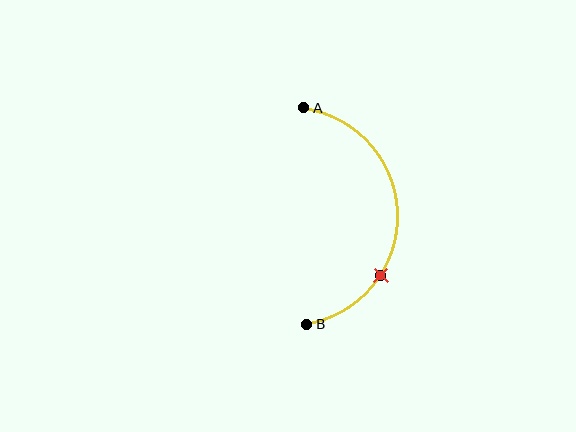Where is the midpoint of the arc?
The arc midpoint is the point on the curve farthest from the straight line joining A and B. It sits to the right of that line.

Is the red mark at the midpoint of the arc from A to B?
No. The red mark lies on the arc but is closer to endpoint B. The arc midpoint would be at the point on the curve equidistant along the arc from both A and B.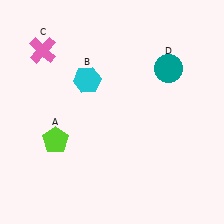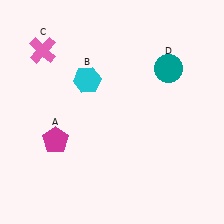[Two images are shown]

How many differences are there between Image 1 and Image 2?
There is 1 difference between the two images.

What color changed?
The pentagon (A) changed from lime in Image 1 to magenta in Image 2.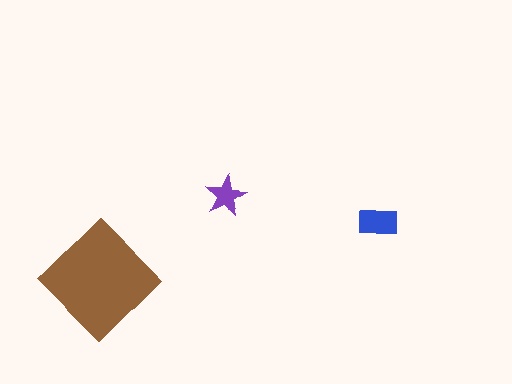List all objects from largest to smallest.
The brown diamond, the blue rectangle, the purple star.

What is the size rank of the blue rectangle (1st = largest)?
2nd.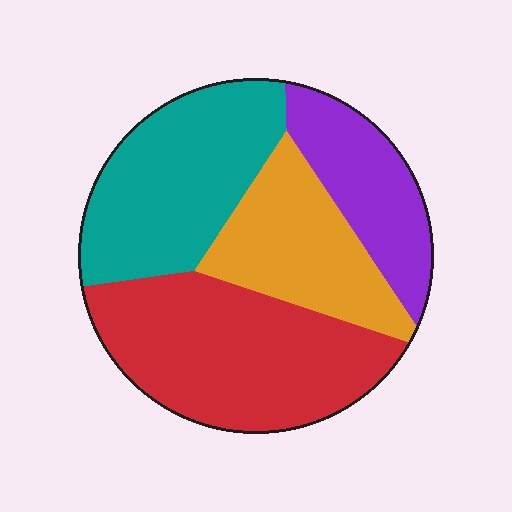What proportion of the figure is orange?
Orange covers roughly 20% of the figure.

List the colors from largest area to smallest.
From largest to smallest: red, teal, orange, purple.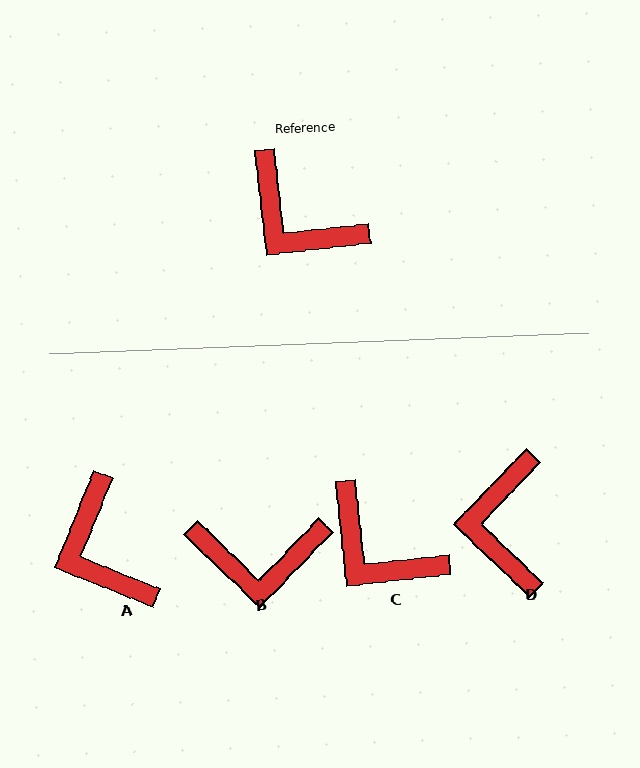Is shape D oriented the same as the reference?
No, it is off by about 50 degrees.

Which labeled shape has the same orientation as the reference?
C.